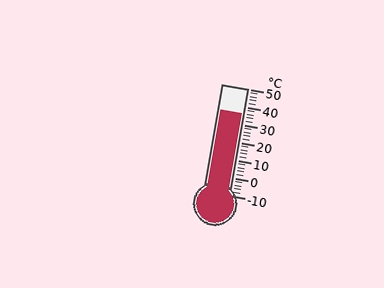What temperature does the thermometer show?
The thermometer shows approximately 36°C.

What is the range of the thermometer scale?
The thermometer scale ranges from -10°C to 50°C.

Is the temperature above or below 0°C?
The temperature is above 0°C.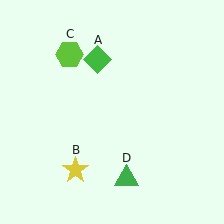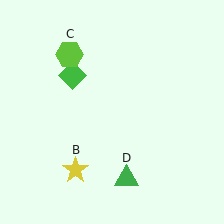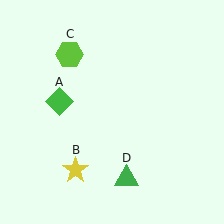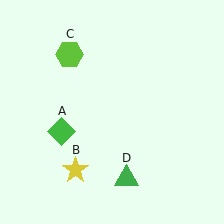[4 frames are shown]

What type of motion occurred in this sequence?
The green diamond (object A) rotated counterclockwise around the center of the scene.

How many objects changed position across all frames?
1 object changed position: green diamond (object A).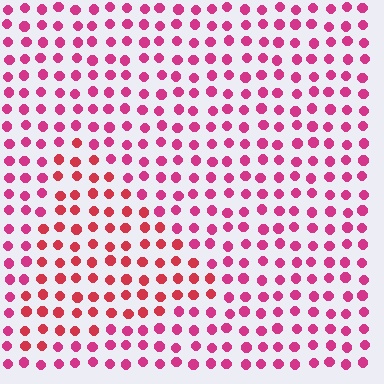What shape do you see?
I see a triangle.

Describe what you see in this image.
The image is filled with small magenta elements in a uniform arrangement. A triangle-shaped region is visible where the elements are tinted to a slightly different hue, forming a subtle color boundary.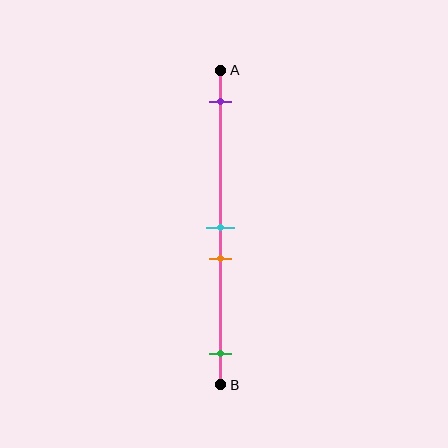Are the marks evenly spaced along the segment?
No, the marks are not evenly spaced.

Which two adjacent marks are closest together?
The cyan and orange marks are the closest adjacent pair.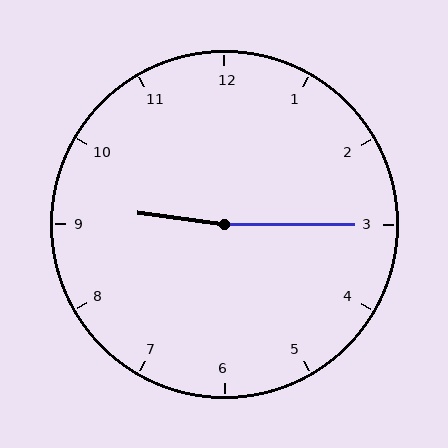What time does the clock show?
9:15.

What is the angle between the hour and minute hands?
Approximately 172 degrees.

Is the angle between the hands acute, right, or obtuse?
It is obtuse.